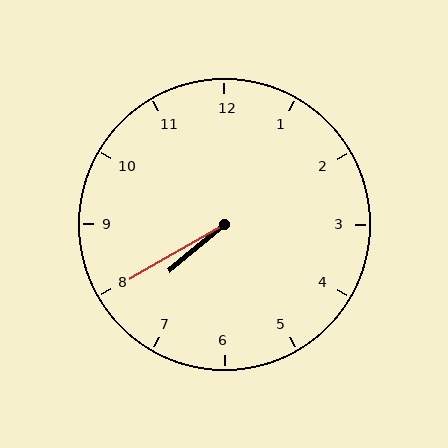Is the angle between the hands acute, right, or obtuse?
It is acute.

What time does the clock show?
7:40.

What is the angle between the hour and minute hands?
Approximately 10 degrees.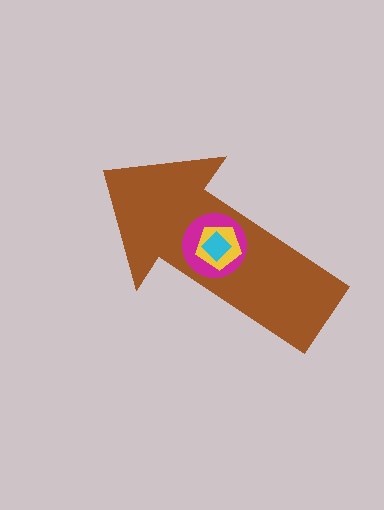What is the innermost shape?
The cyan diamond.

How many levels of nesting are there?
4.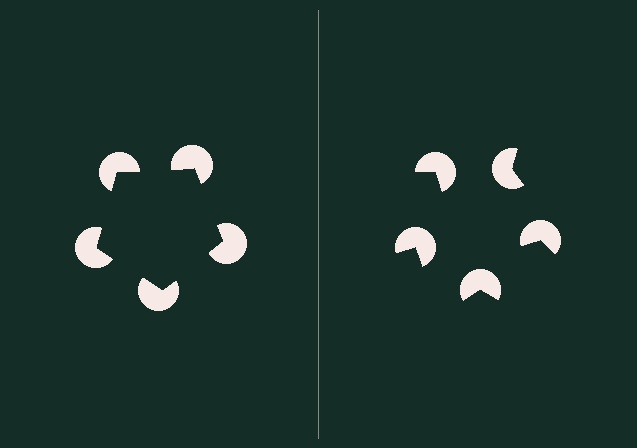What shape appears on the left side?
An illusory pentagon.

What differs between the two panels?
The pac-man discs are positioned identically on both sides; only the wedge orientations differ. On the left they align to a pentagon; on the right they are misaligned.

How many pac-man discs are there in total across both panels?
10 — 5 on each side.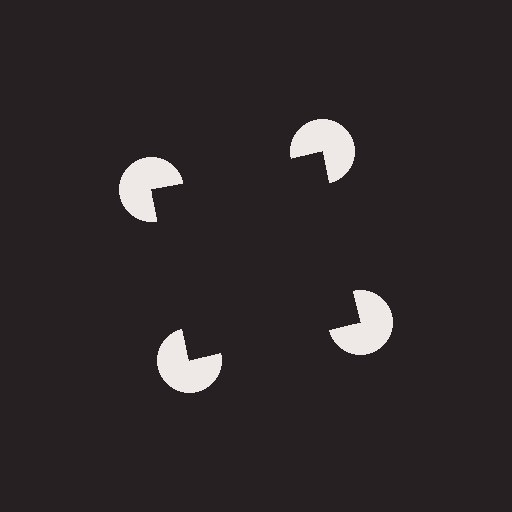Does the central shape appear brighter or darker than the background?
It typically appears slightly darker than the background, even though no actual brightness change is drawn.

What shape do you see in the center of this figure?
An illusory square — its edges are inferred from the aligned wedge cuts in the pac-man discs, not physically drawn.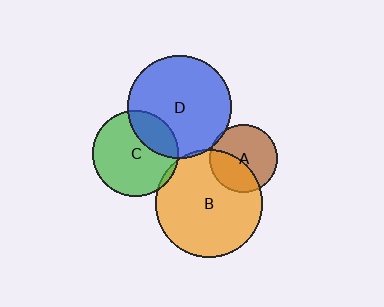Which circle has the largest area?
Circle B (orange).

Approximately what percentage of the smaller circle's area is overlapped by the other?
Approximately 25%.